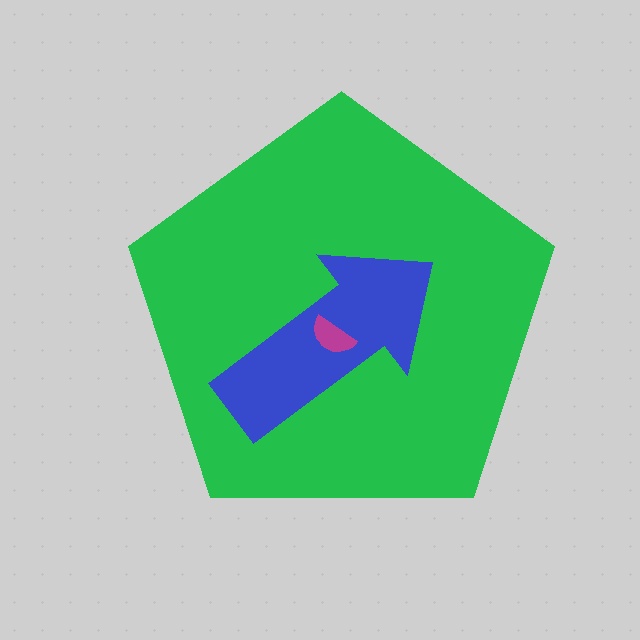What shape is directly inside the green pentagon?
The blue arrow.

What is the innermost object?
The magenta semicircle.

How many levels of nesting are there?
3.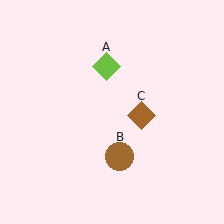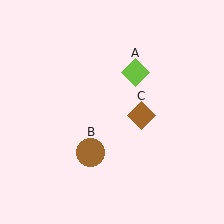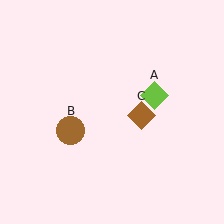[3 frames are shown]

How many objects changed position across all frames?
2 objects changed position: lime diamond (object A), brown circle (object B).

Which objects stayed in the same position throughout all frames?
Brown diamond (object C) remained stationary.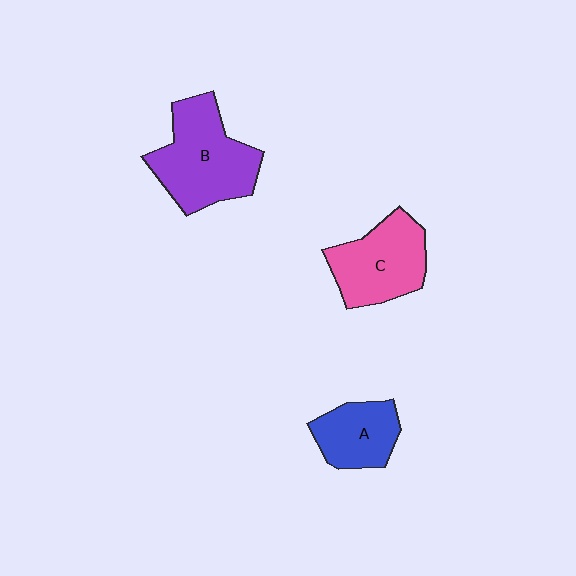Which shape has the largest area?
Shape B (purple).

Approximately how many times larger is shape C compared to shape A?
Approximately 1.4 times.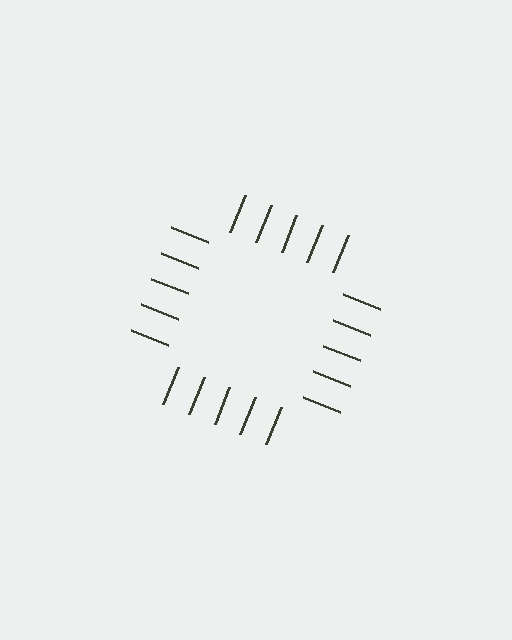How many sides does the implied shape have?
4 sides — the line-ends trace a square.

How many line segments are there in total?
20 — 5 along each of the 4 edges.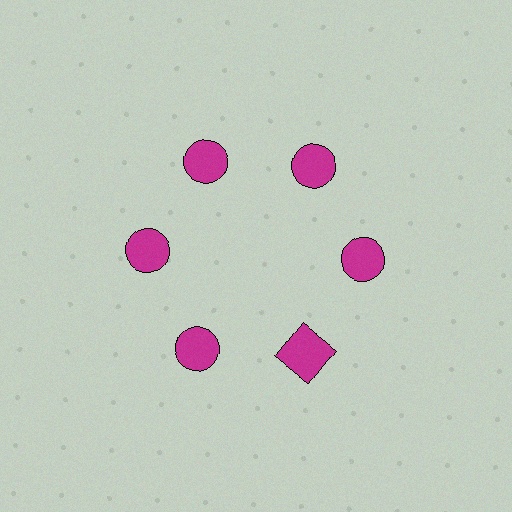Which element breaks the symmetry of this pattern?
The magenta square at roughly the 5 o'clock position breaks the symmetry. All other shapes are magenta circles.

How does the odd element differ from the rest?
It has a different shape: square instead of circle.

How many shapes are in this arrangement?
There are 6 shapes arranged in a ring pattern.